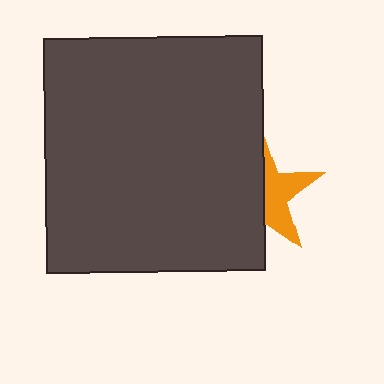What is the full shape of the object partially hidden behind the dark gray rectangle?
The partially hidden object is an orange star.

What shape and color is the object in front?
The object in front is a dark gray rectangle.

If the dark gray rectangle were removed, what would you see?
You would see the complete orange star.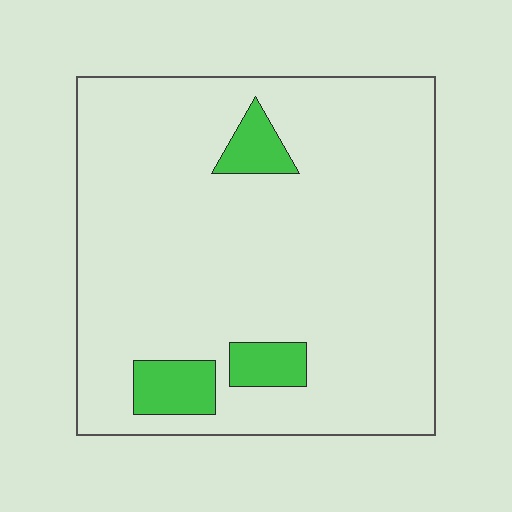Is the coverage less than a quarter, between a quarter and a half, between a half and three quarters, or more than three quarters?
Less than a quarter.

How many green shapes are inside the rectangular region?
3.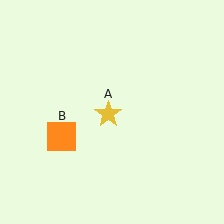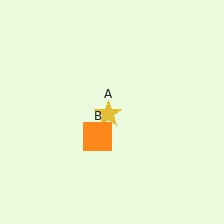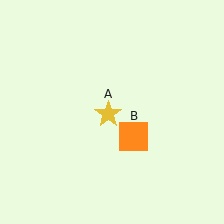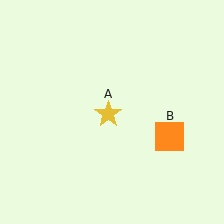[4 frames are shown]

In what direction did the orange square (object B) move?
The orange square (object B) moved right.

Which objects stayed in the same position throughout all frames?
Yellow star (object A) remained stationary.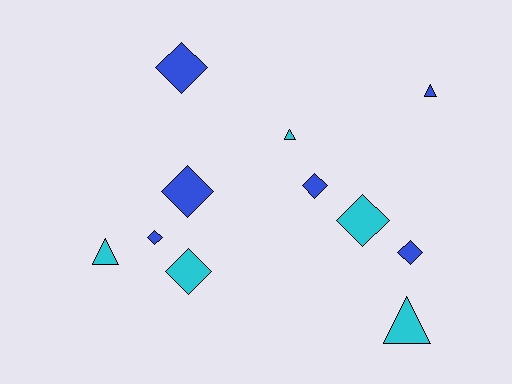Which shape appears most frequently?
Diamond, with 7 objects.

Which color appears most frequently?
Blue, with 6 objects.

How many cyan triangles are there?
There are 3 cyan triangles.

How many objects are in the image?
There are 11 objects.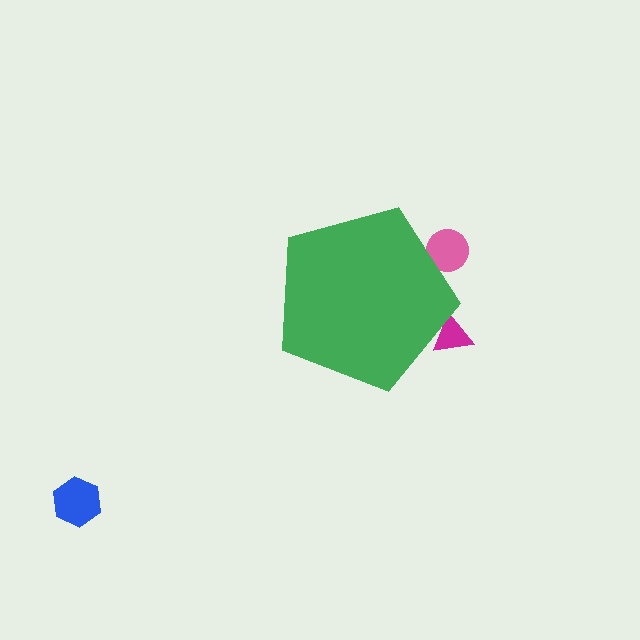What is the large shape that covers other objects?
A green pentagon.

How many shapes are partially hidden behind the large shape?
2 shapes are partially hidden.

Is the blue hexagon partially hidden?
No, the blue hexagon is fully visible.